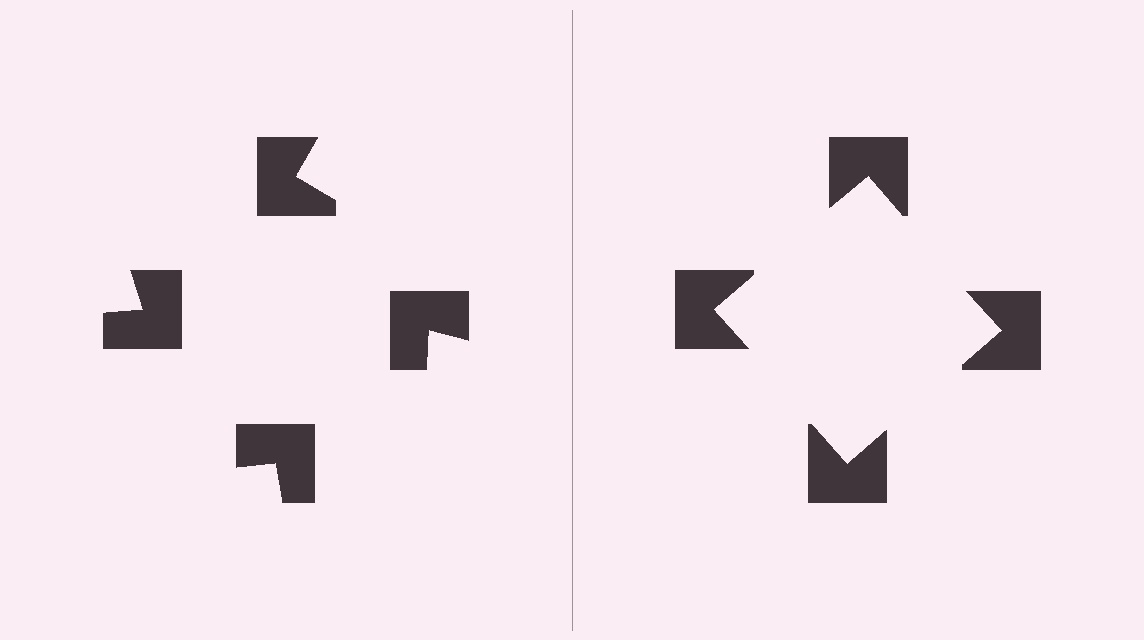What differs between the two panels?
The notched squares are positioned identically on both sides; only the wedge orientations differ. On the right they align to a square; on the left they are misaligned.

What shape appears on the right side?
An illusory square.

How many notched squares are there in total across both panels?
8 — 4 on each side.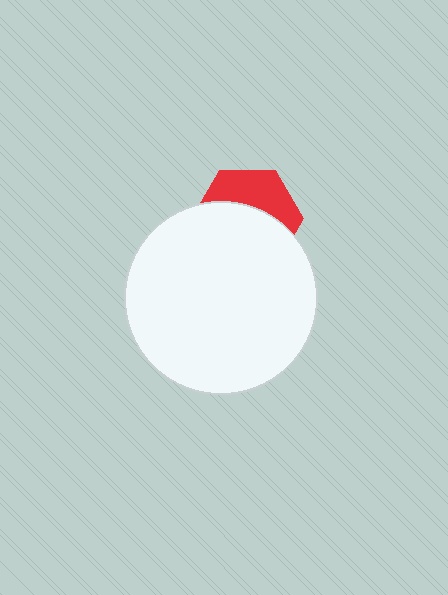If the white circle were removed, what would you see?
You would see the complete red hexagon.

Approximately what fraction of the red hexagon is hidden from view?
Roughly 61% of the red hexagon is hidden behind the white circle.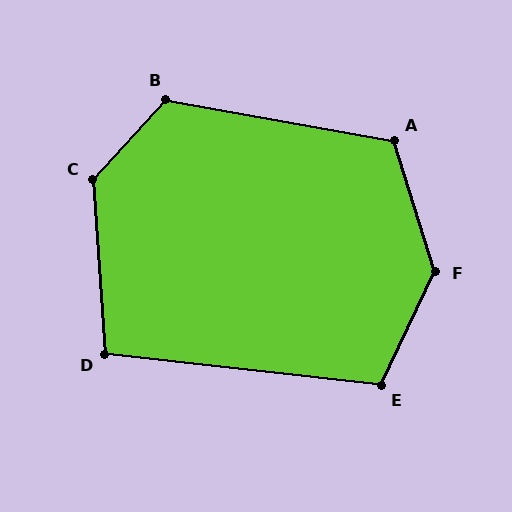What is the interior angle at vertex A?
Approximately 117 degrees (obtuse).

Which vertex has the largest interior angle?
F, at approximately 137 degrees.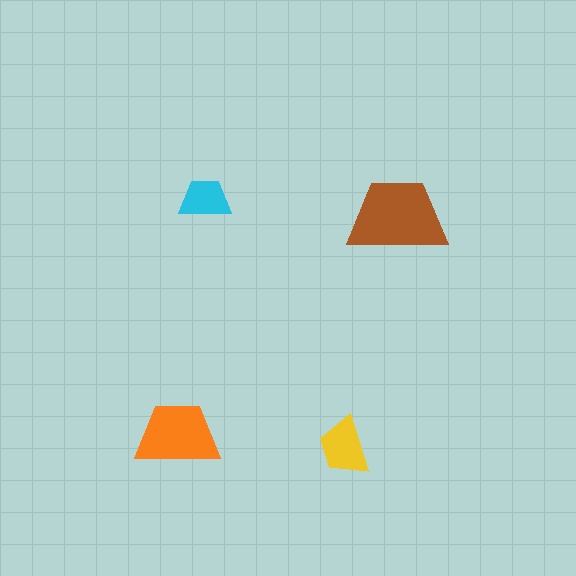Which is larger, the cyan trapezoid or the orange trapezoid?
The orange one.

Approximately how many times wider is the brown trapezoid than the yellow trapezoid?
About 1.5 times wider.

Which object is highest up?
The cyan trapezoid is topmost.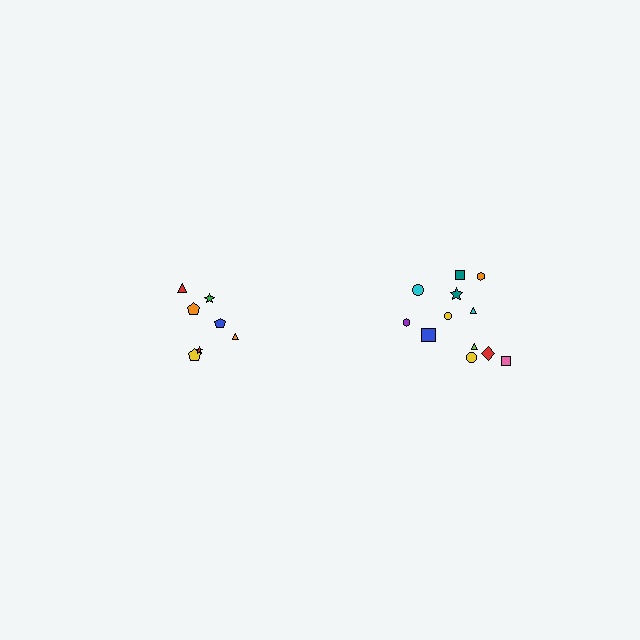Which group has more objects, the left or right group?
The right group.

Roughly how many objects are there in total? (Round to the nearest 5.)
Roughly 20 objects in total.